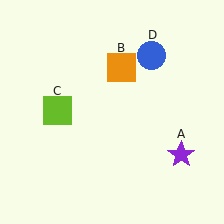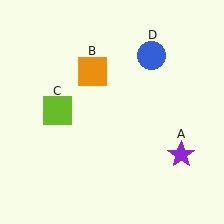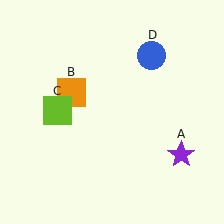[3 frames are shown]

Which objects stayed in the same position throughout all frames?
Purple star (object A) and lime square (object C) and blue circle (object D) remained stationary.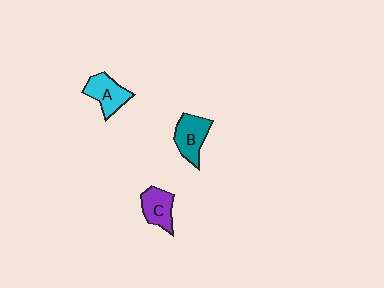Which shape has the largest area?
Shape B (teal).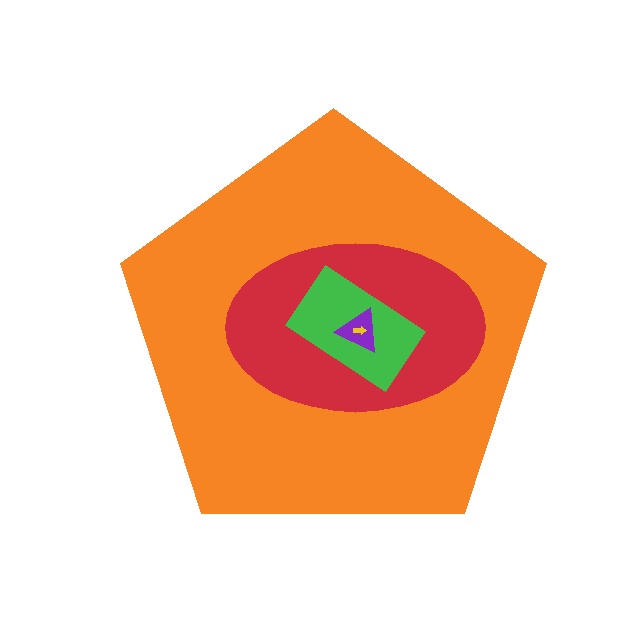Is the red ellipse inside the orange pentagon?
Yes.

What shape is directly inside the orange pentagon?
The red ellipse.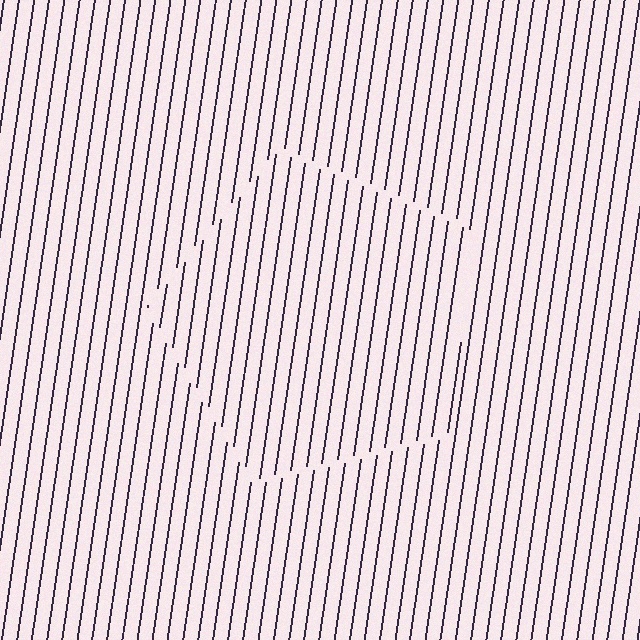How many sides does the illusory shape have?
5 sides — the line-ends trace a pentagon.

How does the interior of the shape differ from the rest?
The interior of the shape contains the same grating, shifted by half a period — the contour is defined by the phase discontinuity where line-ends from the inner and outer gratings abut.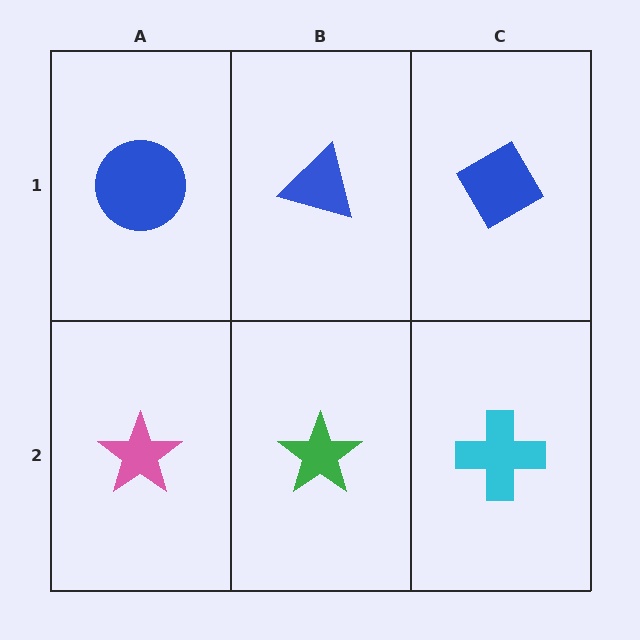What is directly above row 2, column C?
A blue diamond.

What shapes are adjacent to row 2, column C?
A blue diamond (row 1, column C), a green star (row 2, column B).